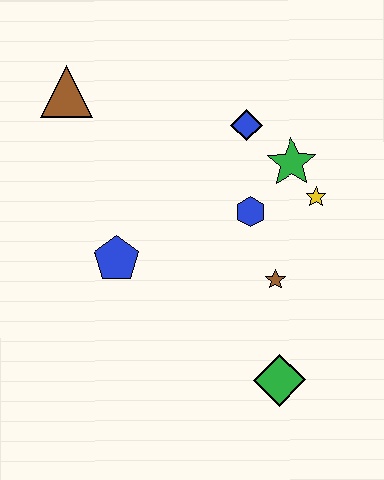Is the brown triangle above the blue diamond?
Yes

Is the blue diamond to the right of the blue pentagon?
Yes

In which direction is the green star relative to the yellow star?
The green star is above the yellow star.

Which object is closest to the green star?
The yellow star is closest to the green star.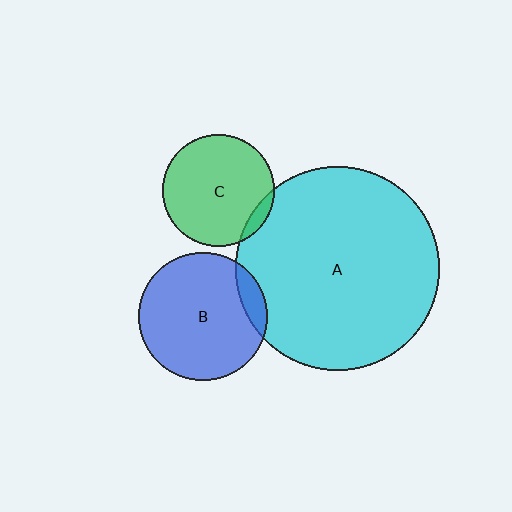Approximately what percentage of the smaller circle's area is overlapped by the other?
Approximately 5%.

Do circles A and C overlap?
Yes.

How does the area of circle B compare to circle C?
Approximately 1.3 times.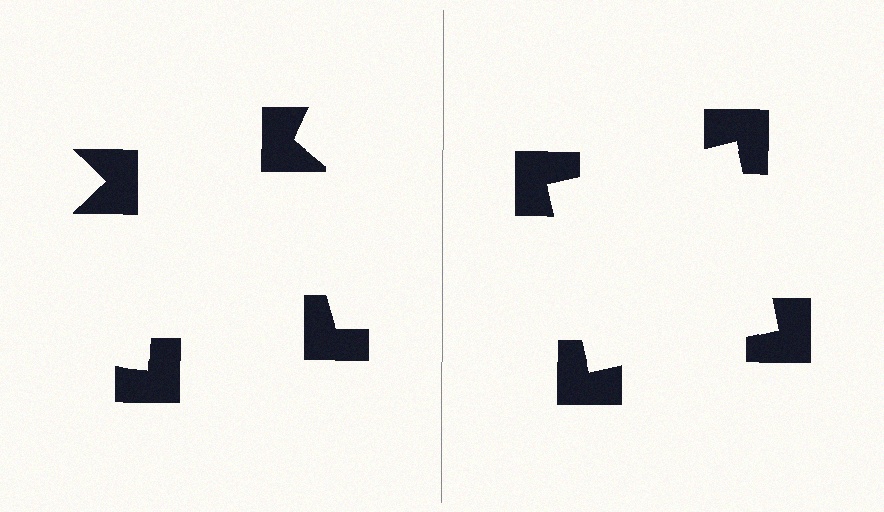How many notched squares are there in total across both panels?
8 — 4 on each side.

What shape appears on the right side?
An illusory square.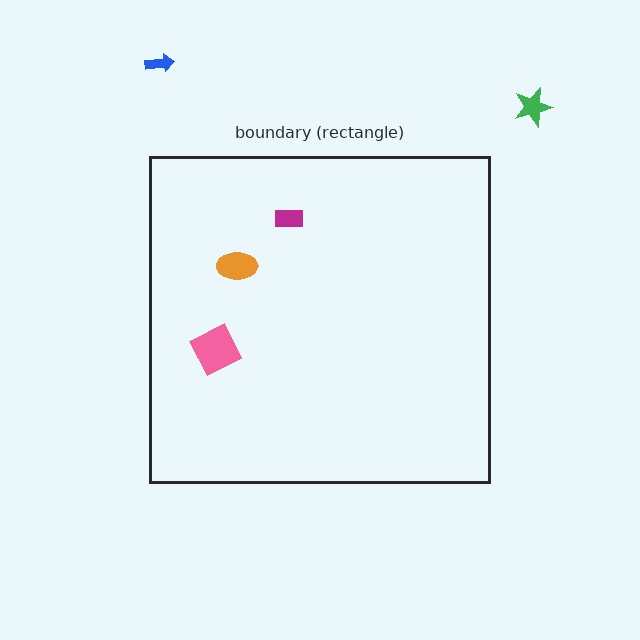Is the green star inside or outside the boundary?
Outside.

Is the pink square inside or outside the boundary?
Inside.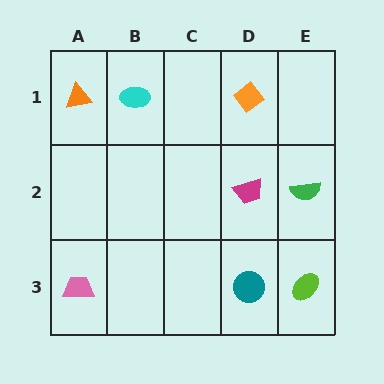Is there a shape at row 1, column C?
No, that cell is empty.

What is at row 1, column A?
An orange triangle.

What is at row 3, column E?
A lime ellipse.